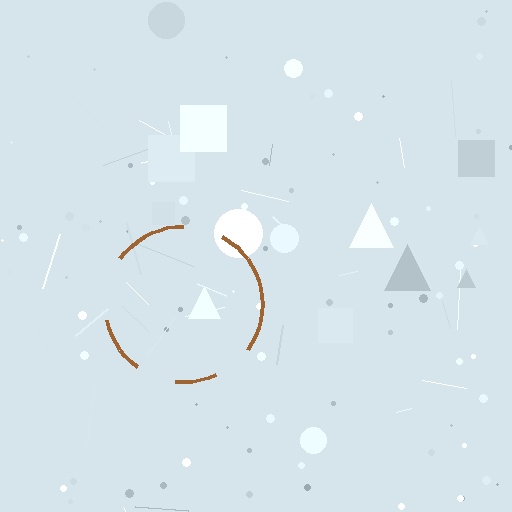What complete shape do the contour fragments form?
The contour fragments form a circle.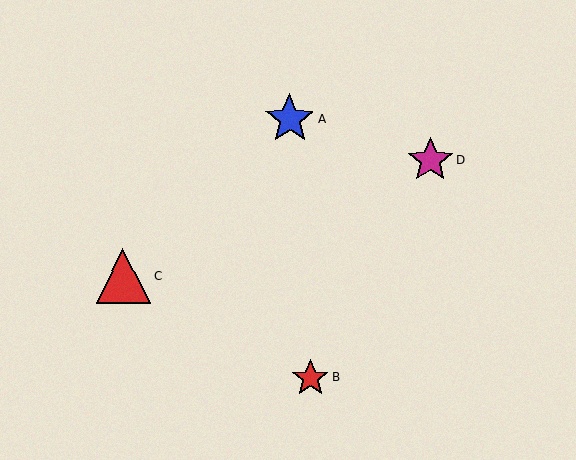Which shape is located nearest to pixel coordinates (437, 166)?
The magenta star (labeled D) at (430, 160) is nearest to that location.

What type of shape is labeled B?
Shape B is a red star.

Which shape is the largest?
The red triangle (labeled C) is the largest.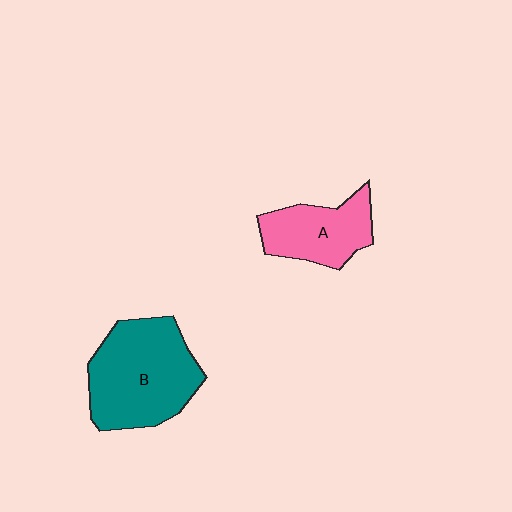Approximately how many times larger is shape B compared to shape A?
Approximately 1.7 times.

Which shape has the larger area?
Shape B (teal).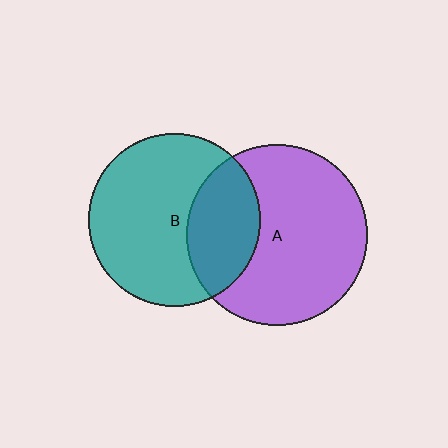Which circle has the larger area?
Circle A (purple).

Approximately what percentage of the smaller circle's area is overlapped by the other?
Approximately 30%.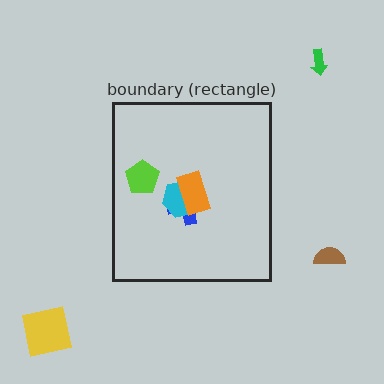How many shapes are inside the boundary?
4 inside, 3 outside.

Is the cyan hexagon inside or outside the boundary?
Inside.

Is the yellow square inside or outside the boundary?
Outside.